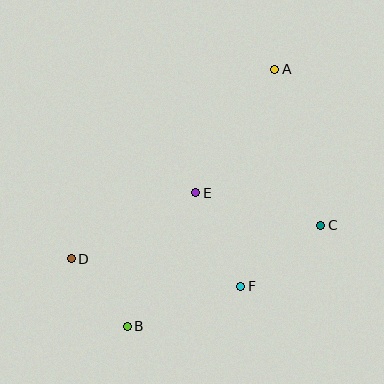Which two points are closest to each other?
Points B and D are closest to each other.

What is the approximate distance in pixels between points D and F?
The distance between D and F is approximately 172 pixels.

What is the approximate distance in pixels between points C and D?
The distance between C and D is approximately 252 pixels.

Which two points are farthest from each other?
Points A and B are farthest from each other.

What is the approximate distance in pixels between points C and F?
The distance between C and F is approximately 101 pixels.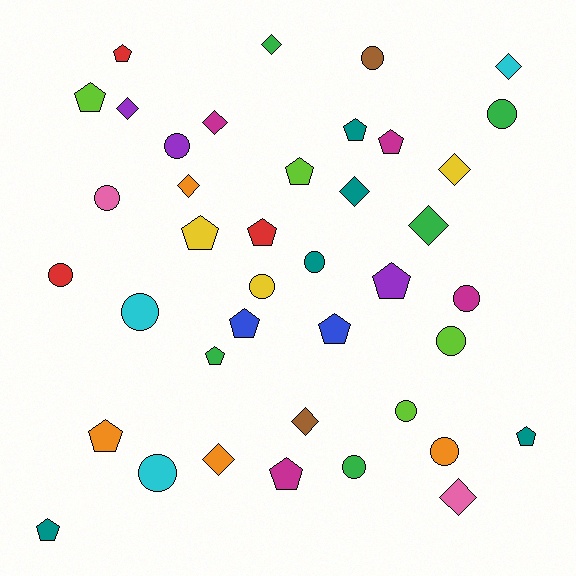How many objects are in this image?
There are 40 objects.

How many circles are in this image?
There are 14 circles.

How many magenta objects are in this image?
There are 4 magenta objects.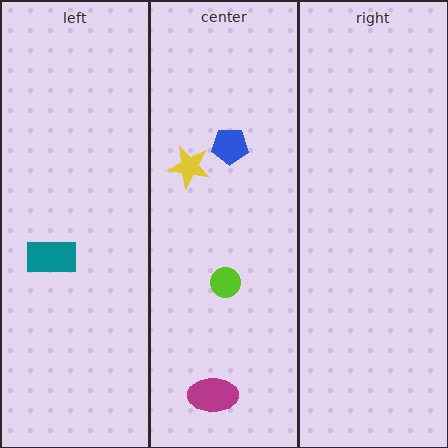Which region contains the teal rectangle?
The left region.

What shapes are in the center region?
The magenta ellipse, the lime circle, the blue pentagon, the yellow star.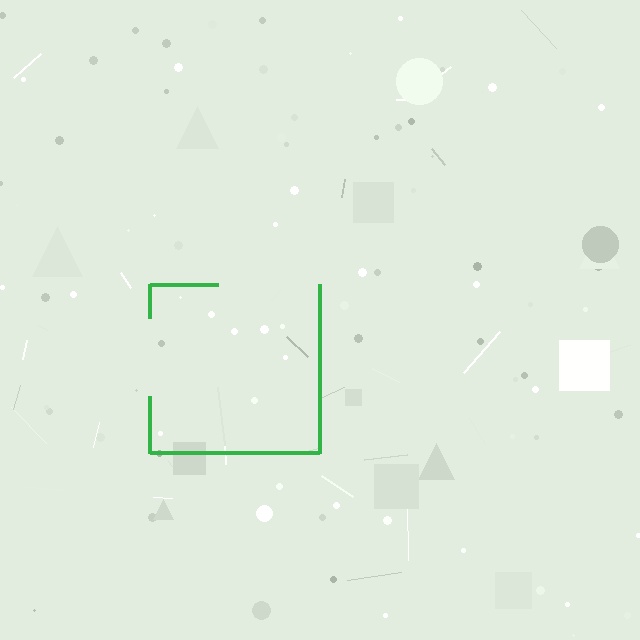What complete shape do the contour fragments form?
The contour fragments form a square.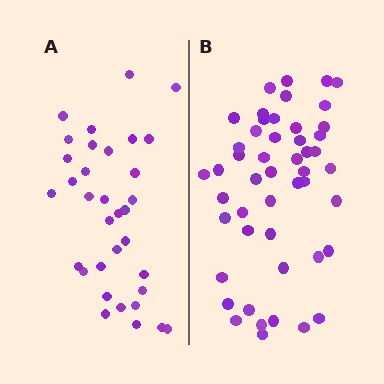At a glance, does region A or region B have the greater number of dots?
Region B (the right region) has more dots.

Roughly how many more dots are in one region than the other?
Region B has approximately 15 more dots than region A.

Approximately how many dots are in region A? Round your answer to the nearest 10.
About 30 dots. (The exact count is 34, which rounds to 30.)